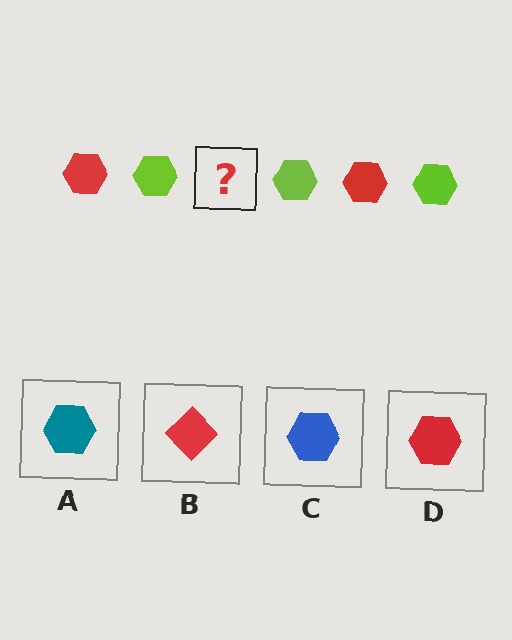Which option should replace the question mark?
Option D.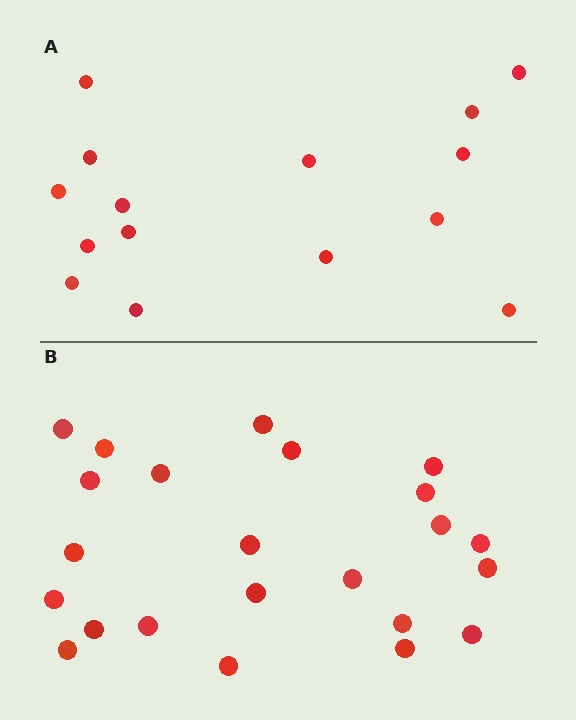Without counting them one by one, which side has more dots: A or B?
Region B (the bottom region) has more dots.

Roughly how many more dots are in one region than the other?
Region B has roughly 8 or so more dots than region A.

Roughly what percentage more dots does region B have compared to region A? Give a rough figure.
About 55% more.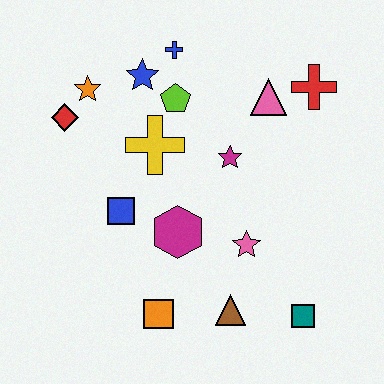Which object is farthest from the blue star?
The teal square is farthest from the blue star.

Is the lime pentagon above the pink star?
Yes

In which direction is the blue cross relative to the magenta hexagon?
The blue cross is above the magenta hexagon.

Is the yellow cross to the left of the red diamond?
No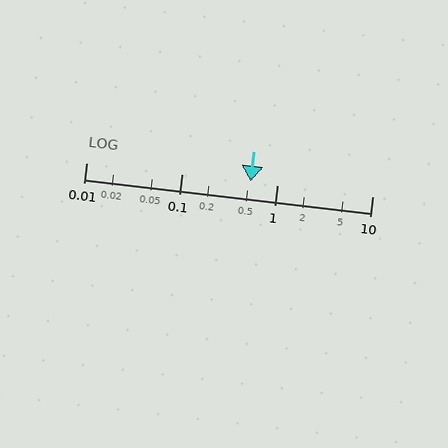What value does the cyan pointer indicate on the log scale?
The pointer indicates approximately 0.53.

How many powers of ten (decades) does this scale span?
The scale spans 3 decades, from 0.01 to 10.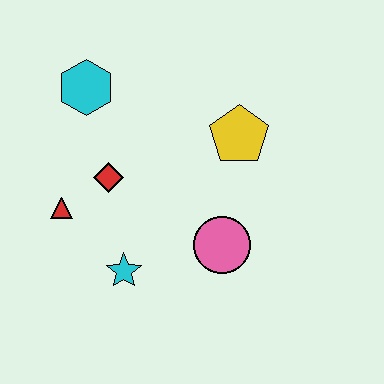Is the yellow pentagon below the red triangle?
No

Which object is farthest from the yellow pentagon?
The red triangle is farthest from the yellow pentagon.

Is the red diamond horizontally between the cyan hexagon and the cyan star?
Yes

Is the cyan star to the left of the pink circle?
Yes